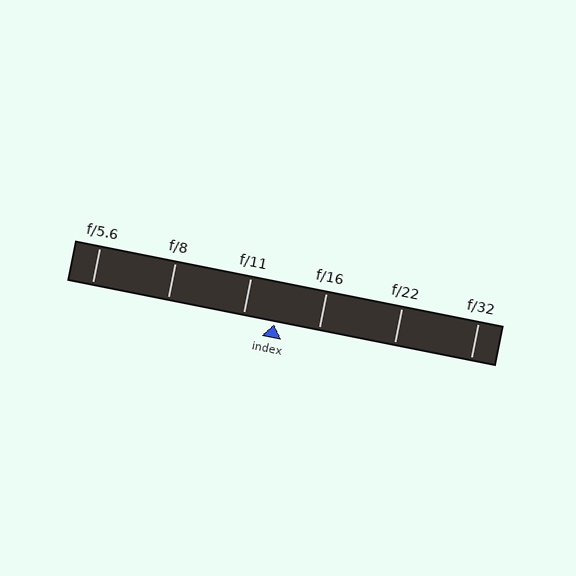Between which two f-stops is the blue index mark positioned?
The index mark is between f/11 and f/16.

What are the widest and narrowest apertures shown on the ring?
The widest aperture shown is f/5.6 and the narrowest is f/32.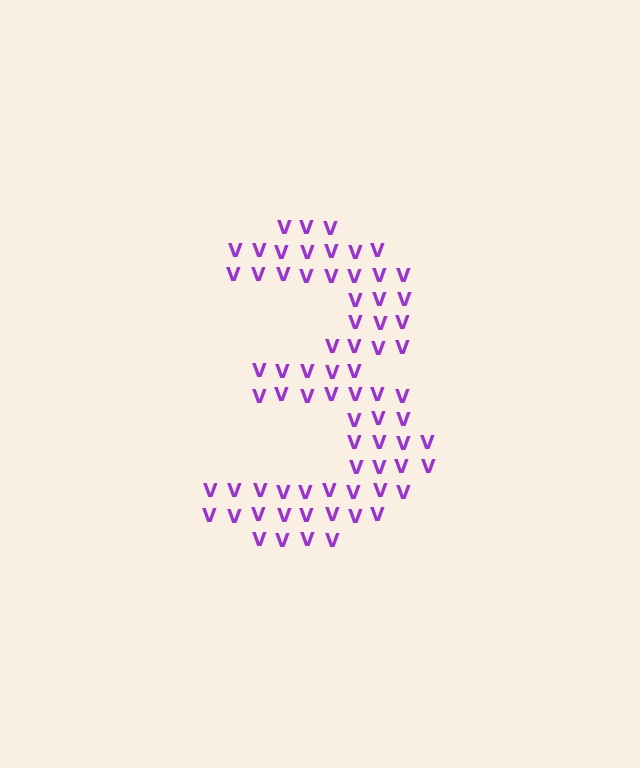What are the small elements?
The small elements are letter V's.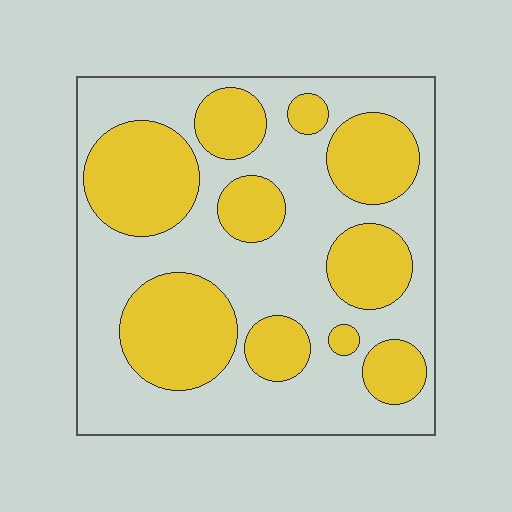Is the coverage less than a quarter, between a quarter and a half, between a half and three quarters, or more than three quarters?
Between a quarter and a half.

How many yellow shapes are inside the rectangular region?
10.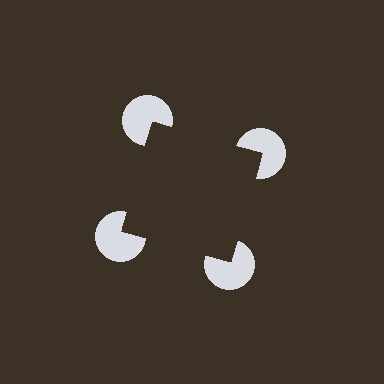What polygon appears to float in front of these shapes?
An illusory square — its edges are inferred from the aligned wedge cuts in the pac-man discs, not physically drawn.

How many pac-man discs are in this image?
There are 4 — one at each vertex of the illusory square.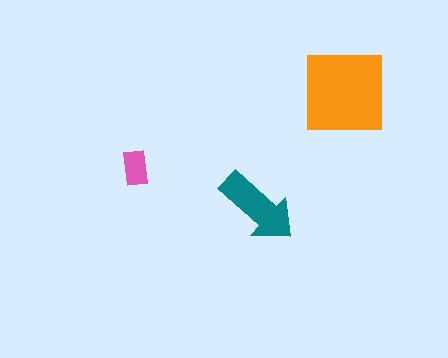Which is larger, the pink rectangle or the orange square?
The orange square.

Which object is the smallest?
The pink rectangle.